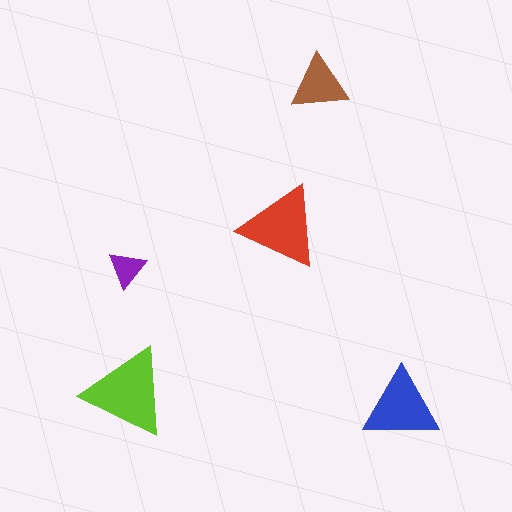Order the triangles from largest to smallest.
the lime one, the red one, the blue one, the brown one, the purple one.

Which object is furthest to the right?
The blue triangle is rightmost.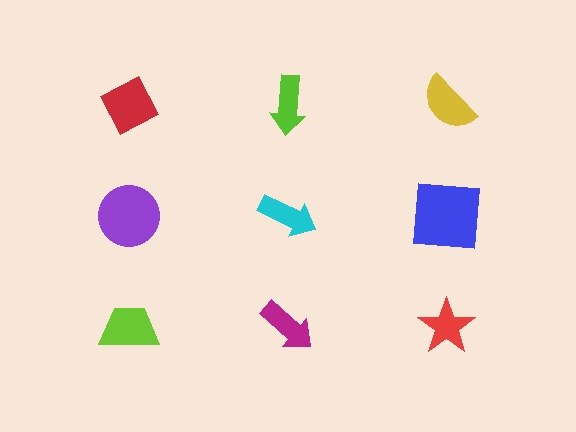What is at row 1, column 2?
A lime arrow.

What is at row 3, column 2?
A magenta arrow.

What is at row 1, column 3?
A yellow semicircle.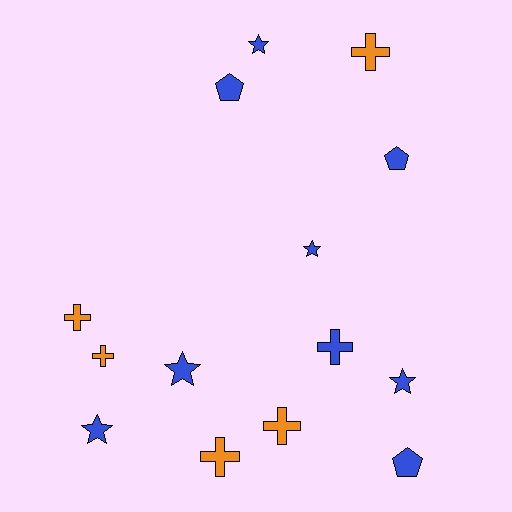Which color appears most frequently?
Blue, with 9 objects.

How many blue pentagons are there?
There are 3 blue pentagons.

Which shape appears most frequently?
Cross, with 6 objects.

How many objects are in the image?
There are 14 objects.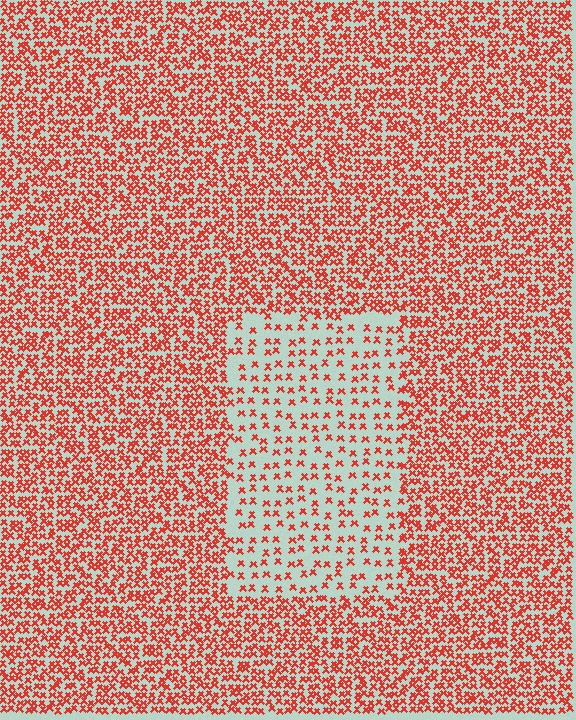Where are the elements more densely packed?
The elements are more densely packed outside the rectangle boundary.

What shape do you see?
I see a rectangle.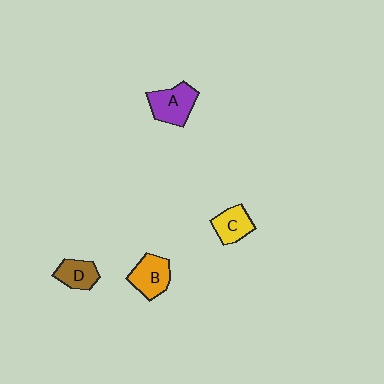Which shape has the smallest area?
Shape D (brown).